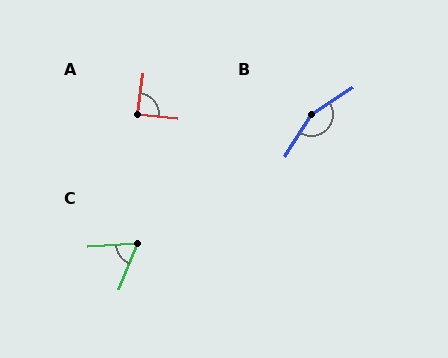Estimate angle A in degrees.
Approximately 87 degrees.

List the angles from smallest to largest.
C (65°), A (87°), B (155°).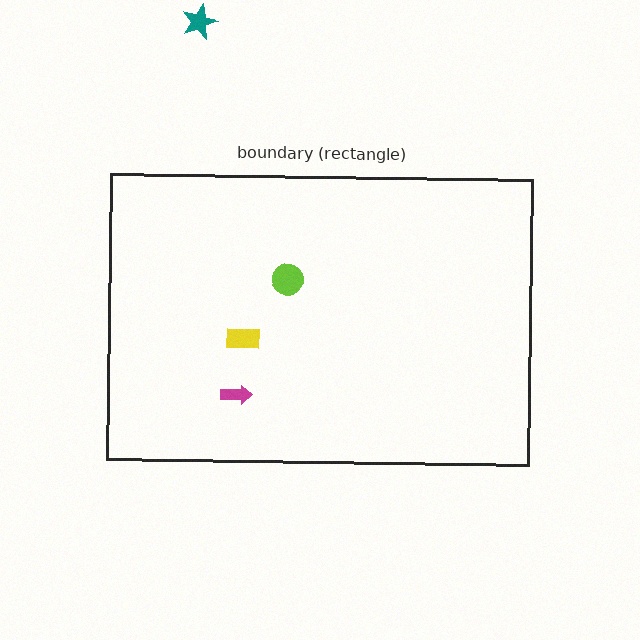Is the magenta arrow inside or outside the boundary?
Inside.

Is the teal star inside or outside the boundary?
Outside.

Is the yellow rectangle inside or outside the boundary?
Inside.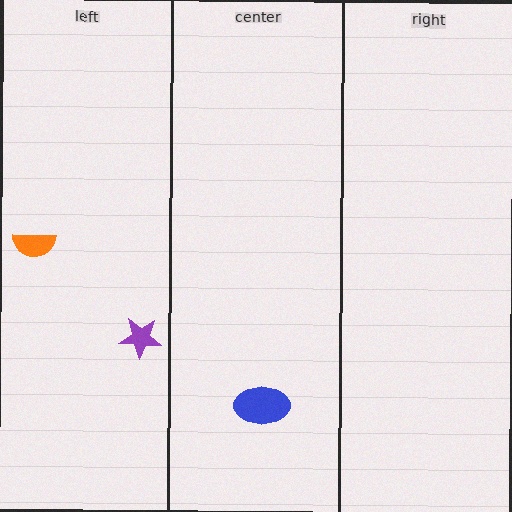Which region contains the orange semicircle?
The left region.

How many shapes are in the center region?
1.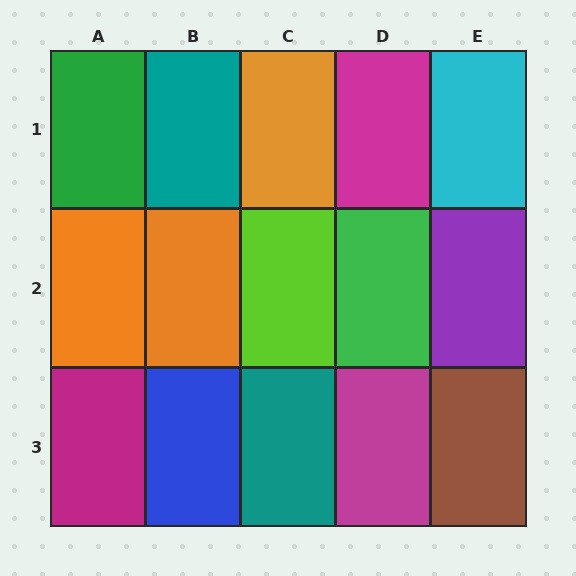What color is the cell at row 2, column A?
Orange.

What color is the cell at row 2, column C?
Lime.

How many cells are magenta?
3 cells are magenta.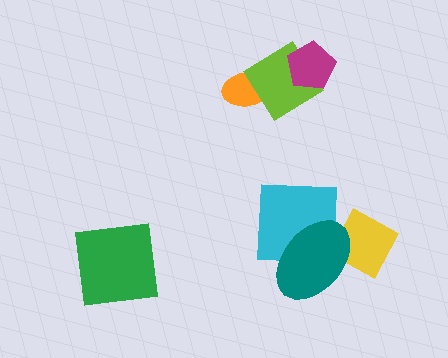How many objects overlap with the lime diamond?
2 objects overlap with the lime diamond.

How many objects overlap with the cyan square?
1 object overlaps with the cyan square.